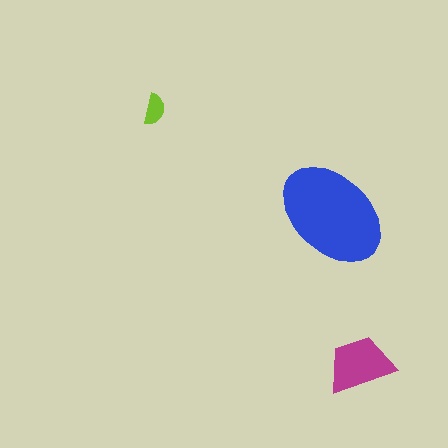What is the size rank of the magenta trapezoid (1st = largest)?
2nd.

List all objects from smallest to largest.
The lime semicircle, the magenta trapezoid, the blue ellipse.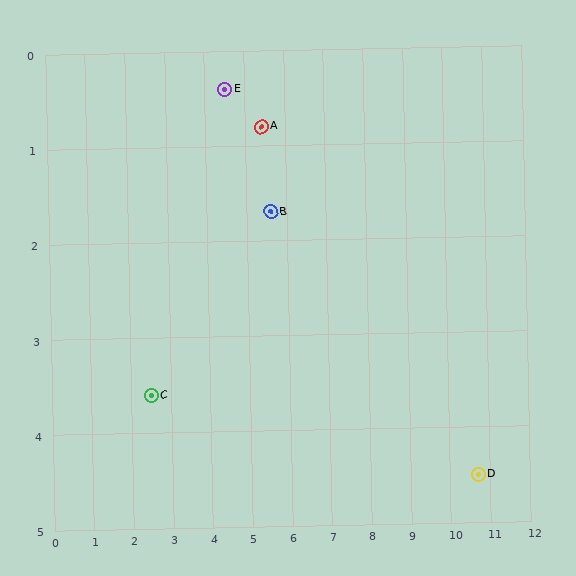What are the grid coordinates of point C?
Point C is at approximately (2.5, 3.6).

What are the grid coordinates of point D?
Point D is at approximately (10.7, 4.5).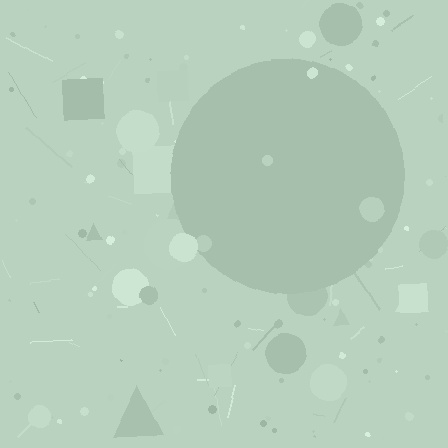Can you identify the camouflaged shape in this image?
The camouflaged shape is a circle.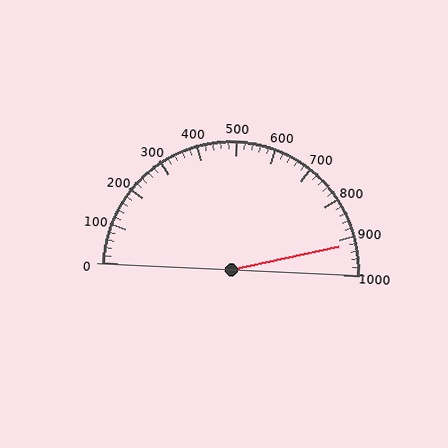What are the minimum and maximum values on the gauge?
The gauge ranges from 0 to 1000.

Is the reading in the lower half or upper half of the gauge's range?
The reading is in the upper half of the range (0 to 1000).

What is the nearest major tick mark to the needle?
The nearest major tick mark is 900.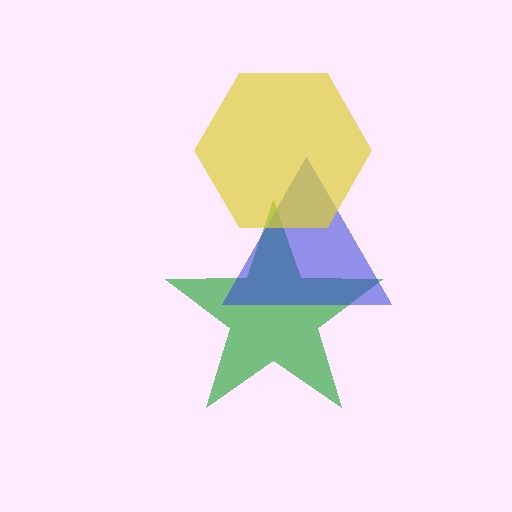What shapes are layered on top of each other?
The layered shapes are: a green star, a blue triangle, a yellow hexagon.